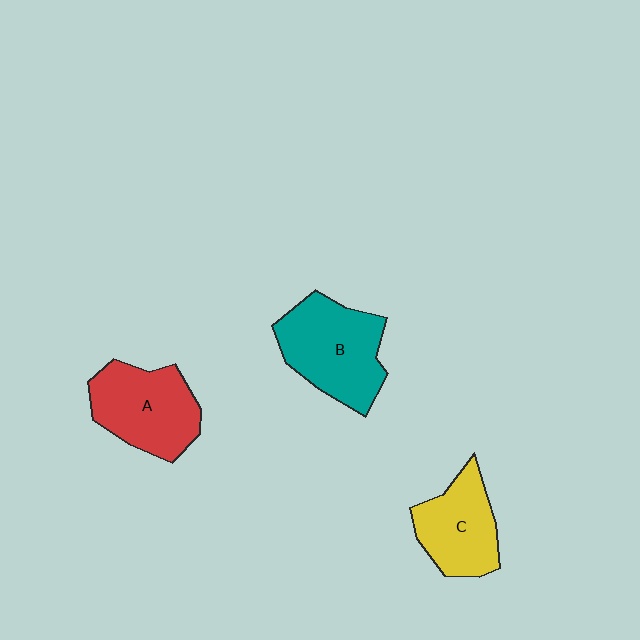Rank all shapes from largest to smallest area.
From largest to smallest: B (teal), A (red), C (yellow).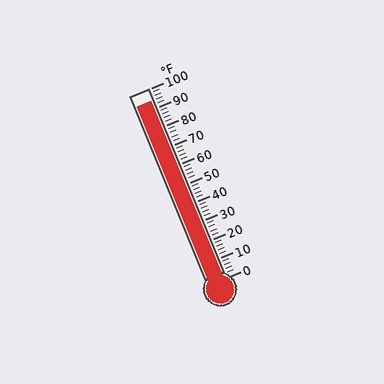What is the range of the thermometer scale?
The thermometer scale ranges from 0°F to 100°F.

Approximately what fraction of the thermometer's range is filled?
The thermometer is filled to approximately 95% of its range.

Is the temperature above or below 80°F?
The temperature is above 80°F.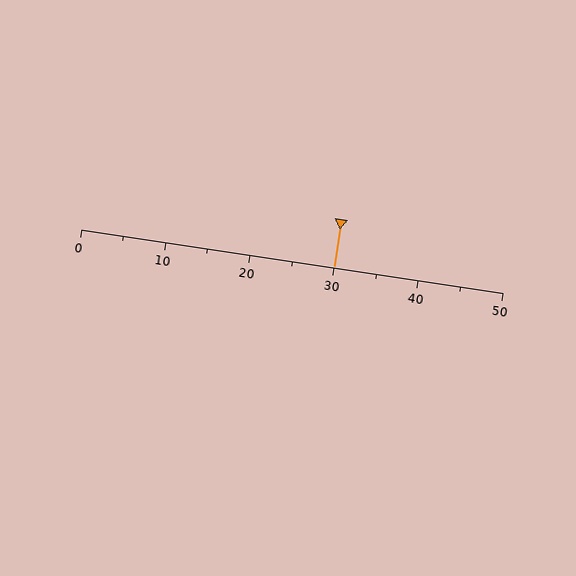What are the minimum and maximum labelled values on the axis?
The axis runs from 0 to 50.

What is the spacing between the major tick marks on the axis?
The major ticks are spaced 10 apart.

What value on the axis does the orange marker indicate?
The marker indicates approximately 30.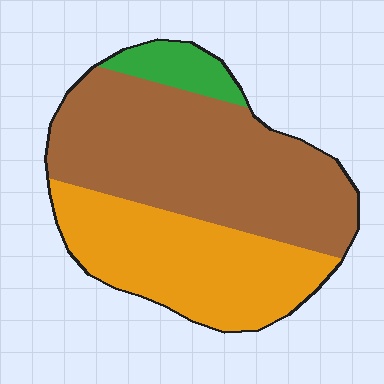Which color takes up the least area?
Green, at roughly 10%.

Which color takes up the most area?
Brown, at roughly 55%.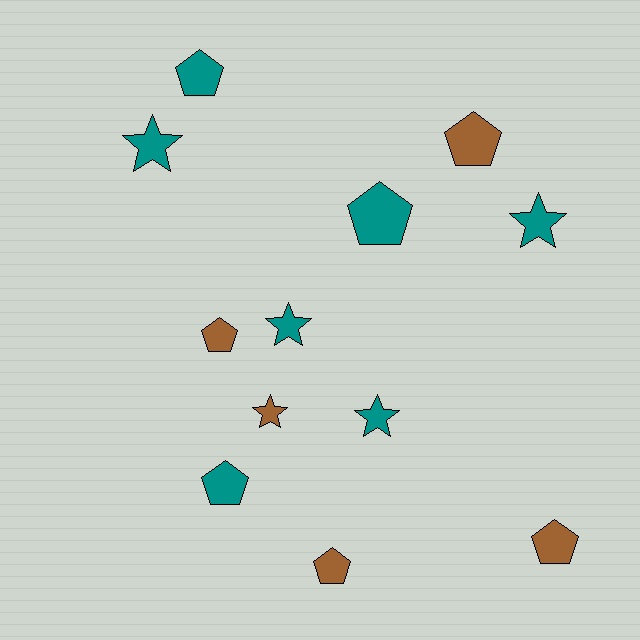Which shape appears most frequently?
Pentagon, with 7 objects.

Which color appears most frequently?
Teal, with 7 objects.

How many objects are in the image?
There are 12 objects.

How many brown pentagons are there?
There are 4 brown pentagons.